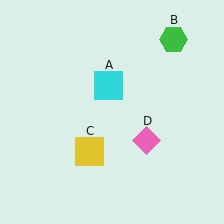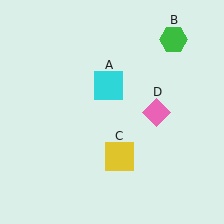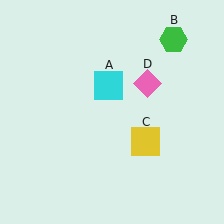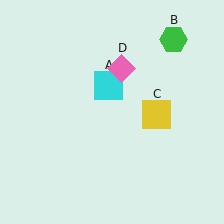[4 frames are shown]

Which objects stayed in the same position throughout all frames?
Cyan square (object A) and green hexagon (object B) remained stationary.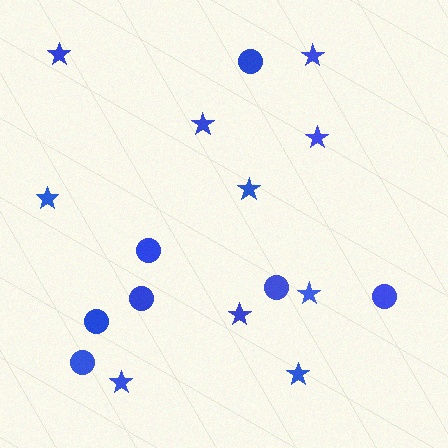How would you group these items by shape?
There are 2 groups: one group of stars (10) and one group of circles (7).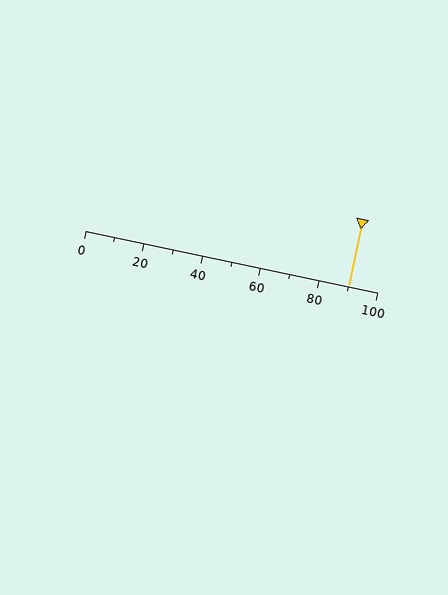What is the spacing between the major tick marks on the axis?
The major ticks are spaced 20 apart.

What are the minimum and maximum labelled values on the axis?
The axis runs from 0 to 100.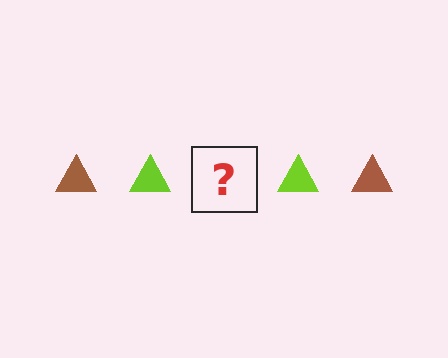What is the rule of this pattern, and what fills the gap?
The rule is that the pattern cycles through brown, lime triangles. The gap should be filled with a brown triangle.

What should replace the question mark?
The question mark should be replaced with a brown triangle.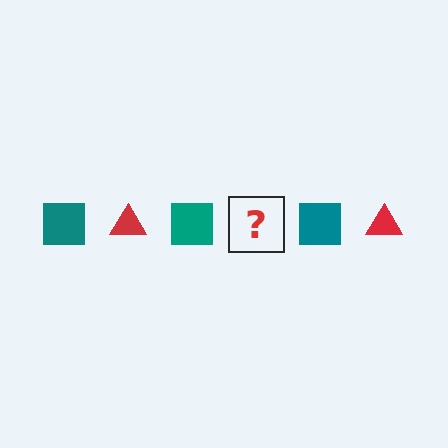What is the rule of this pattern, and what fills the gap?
The rule is that the pattern alternates between teal square and red triangle. The gap should be filled with a red triangle.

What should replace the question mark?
The question mark should be replaced with a red triangle.